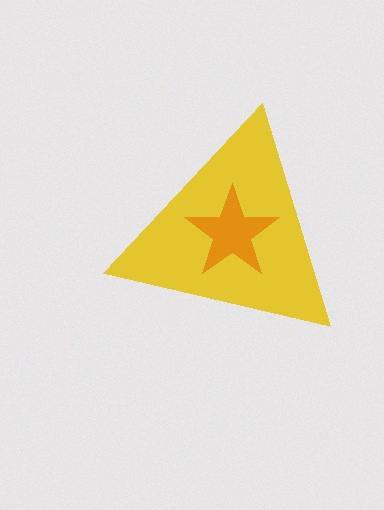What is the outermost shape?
The yellow triangle.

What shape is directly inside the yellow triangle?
The orange star.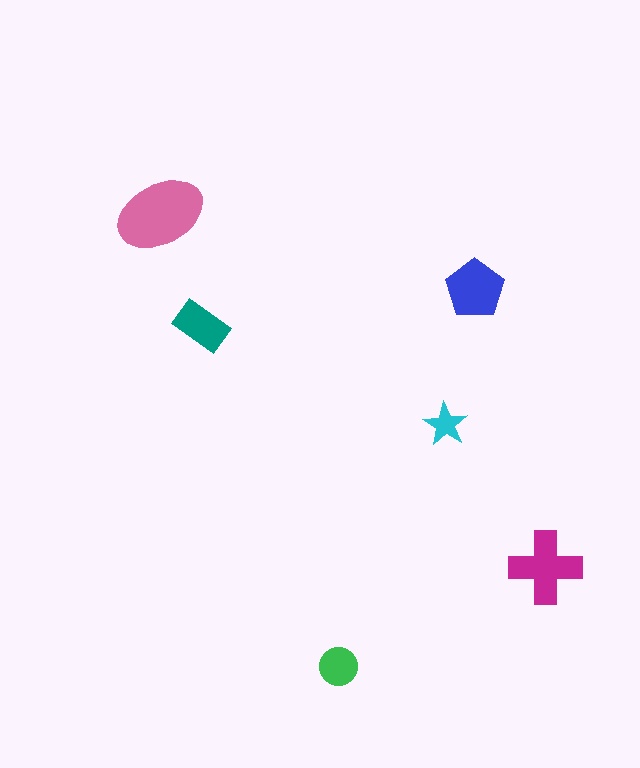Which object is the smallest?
The cyan star.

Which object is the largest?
The pink ellipse.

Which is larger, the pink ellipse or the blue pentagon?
The pink ellipse.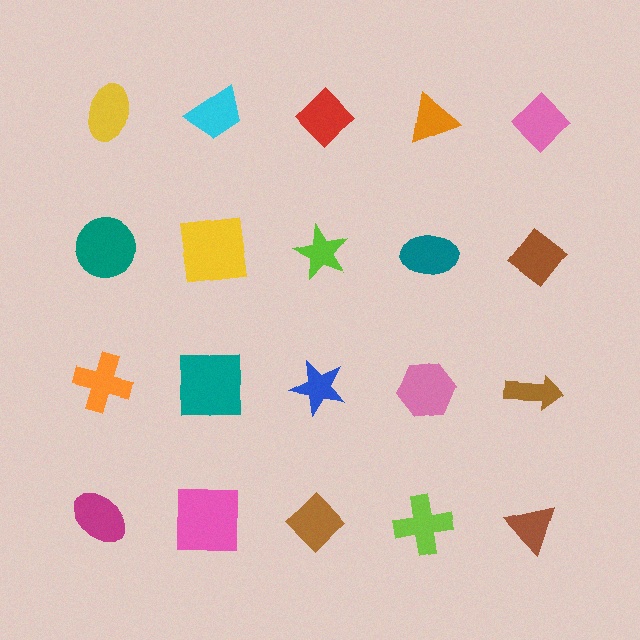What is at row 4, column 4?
A lime cross.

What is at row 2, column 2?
A yellow square.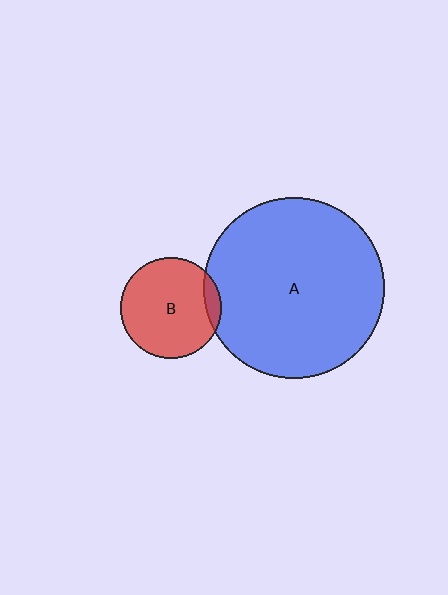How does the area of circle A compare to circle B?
Approximately 3.2 times.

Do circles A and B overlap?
Yes.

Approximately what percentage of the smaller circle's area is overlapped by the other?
Approximately 10%.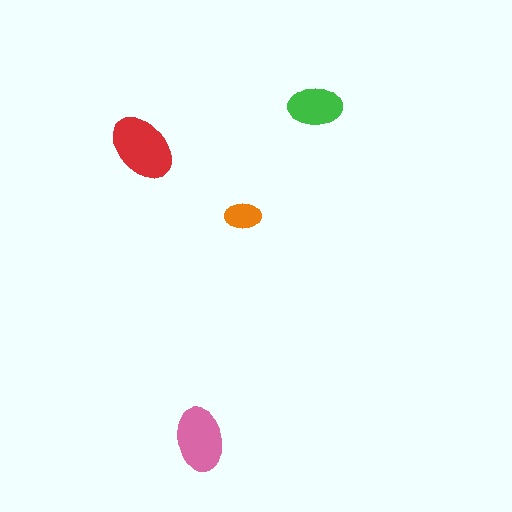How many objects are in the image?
There are 4 objects in the image.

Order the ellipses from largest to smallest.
the red one, the pink one, the green one, the orange one.